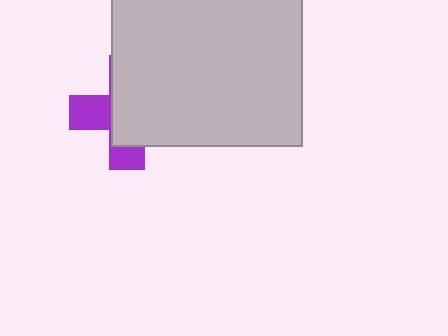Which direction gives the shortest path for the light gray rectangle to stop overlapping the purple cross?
Moving right gives the shortest separation.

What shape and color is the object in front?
The object in front is a light gray rectangle.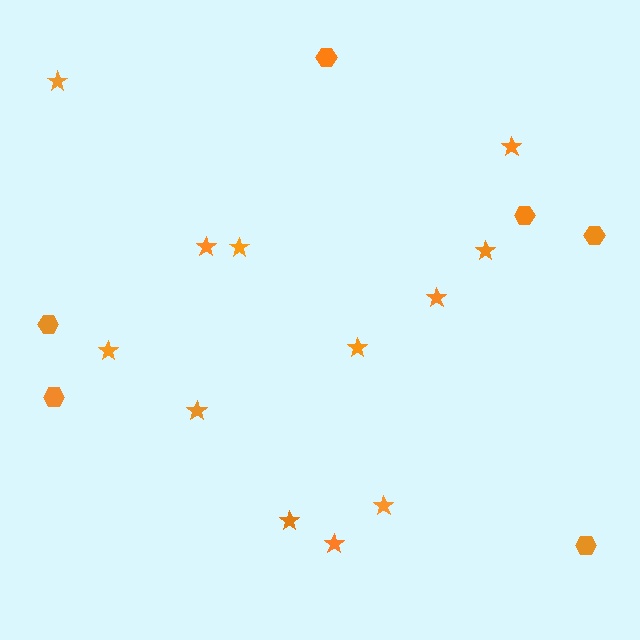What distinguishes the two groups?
There are 2 groups: one group of stars (12) and one group of hexagons (6).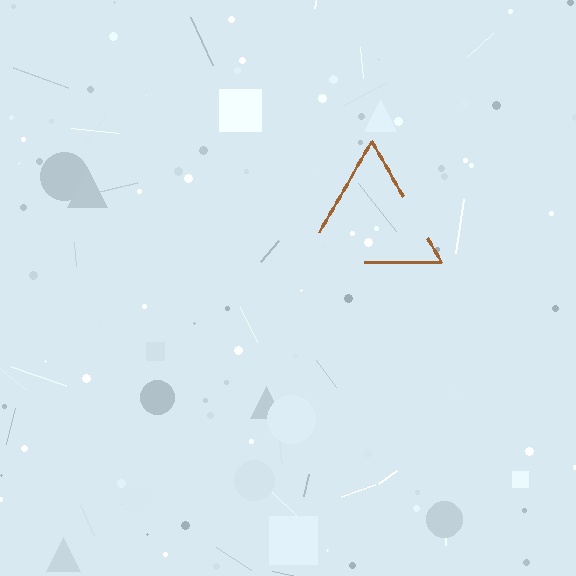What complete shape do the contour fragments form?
The contour fragments form a triangle.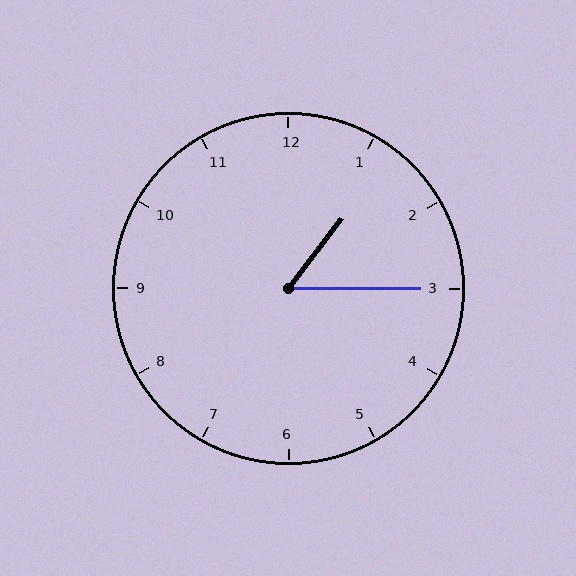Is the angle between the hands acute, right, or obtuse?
It is acute.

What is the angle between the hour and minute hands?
Approximately 52 degrees.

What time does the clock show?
1:15.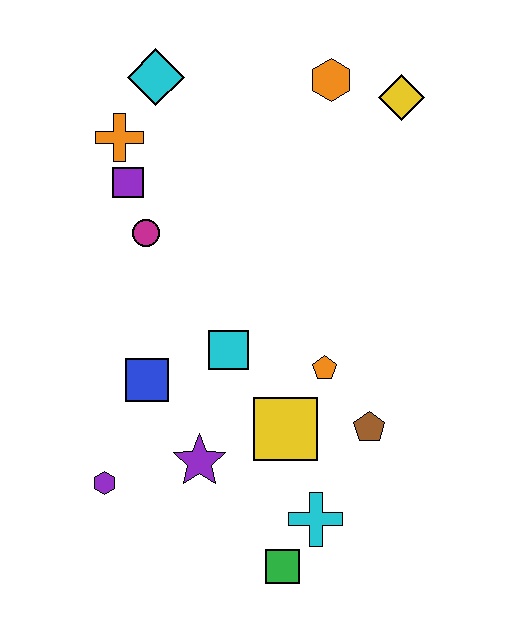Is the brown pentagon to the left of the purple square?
No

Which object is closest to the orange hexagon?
The yellow diamond is closest to the orange hexagon.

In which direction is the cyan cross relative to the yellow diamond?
The cyan cross is below the yellow diamond.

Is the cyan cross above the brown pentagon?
No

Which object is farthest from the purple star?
The yellow diamond is farthest from the purple star.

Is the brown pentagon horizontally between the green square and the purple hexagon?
No